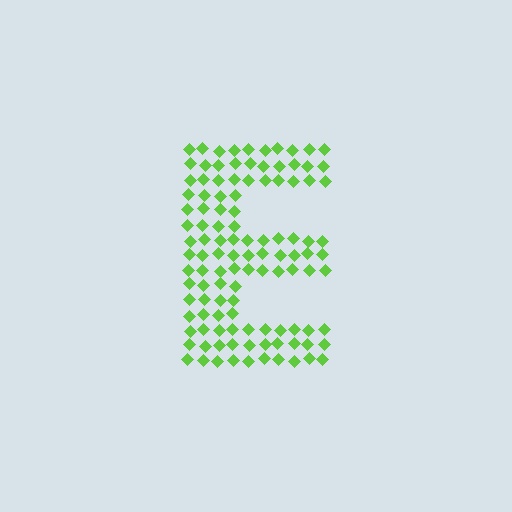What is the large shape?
The large shape is the letter E.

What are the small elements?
The small elements are diamonds.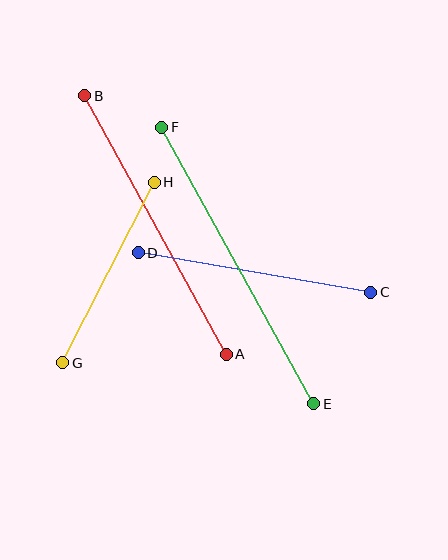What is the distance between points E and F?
The distance is approximately 315 pixels.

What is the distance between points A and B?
The distance is approximately 295 pixels.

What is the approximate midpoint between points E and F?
The midpoint is at approximately (238, 265) pixels.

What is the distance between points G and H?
The distance is approximately 202 pixels.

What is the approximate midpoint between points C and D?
The midpoint is at approximately (255, 273) pixels.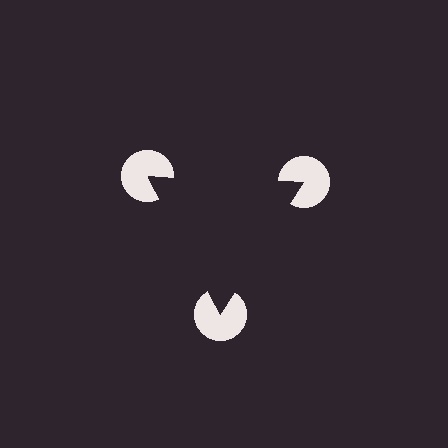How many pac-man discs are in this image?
There are 3 — one at each vertex of the illusory triangle.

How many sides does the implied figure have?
3 sides.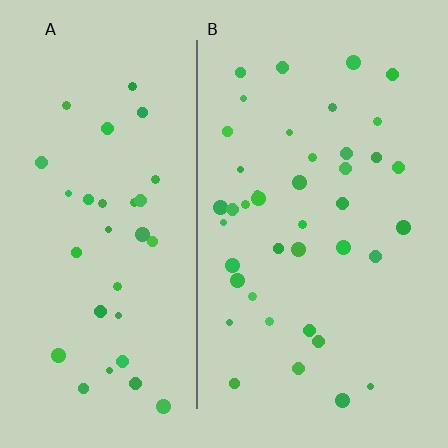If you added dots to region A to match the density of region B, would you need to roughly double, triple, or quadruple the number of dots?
Approximately double.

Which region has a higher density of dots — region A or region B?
B (the right).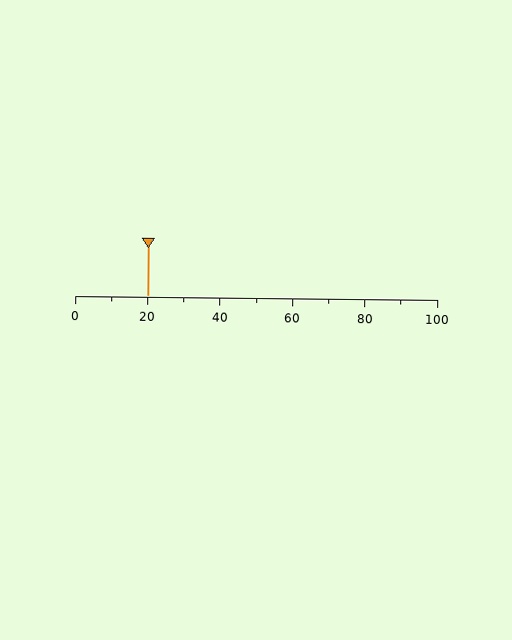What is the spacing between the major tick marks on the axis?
The major ticks are spaced 20 apart.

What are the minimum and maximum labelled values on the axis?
The axis runs from 0 to 100.